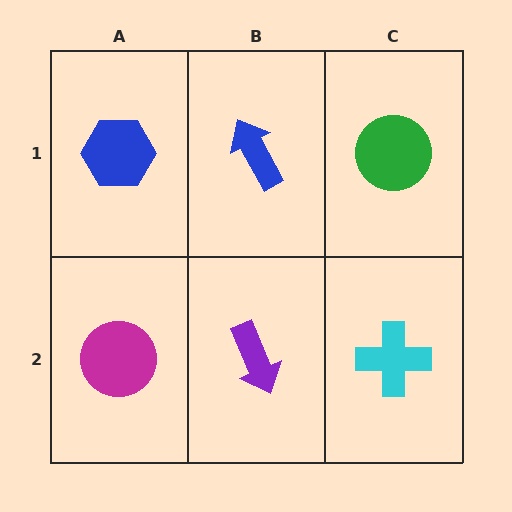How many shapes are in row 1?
3 shapes.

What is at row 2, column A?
A magenta circle.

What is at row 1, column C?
A green circle.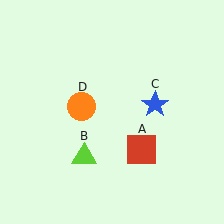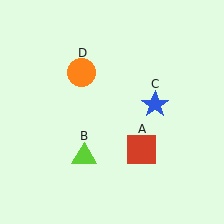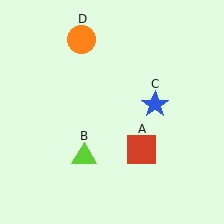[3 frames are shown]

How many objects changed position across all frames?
1 object changed position: orange circle (object D).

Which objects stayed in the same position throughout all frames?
Red square (object A) and lime triangle (object B) and blue star (object C) remained stationary.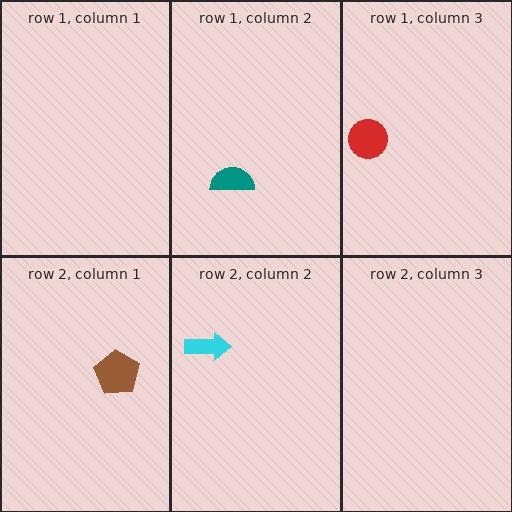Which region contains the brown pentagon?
The row 2, column 1 region.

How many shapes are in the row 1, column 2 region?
1.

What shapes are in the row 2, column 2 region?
The cyan arrow.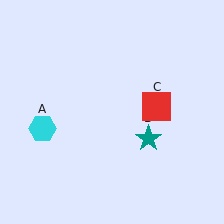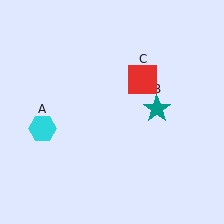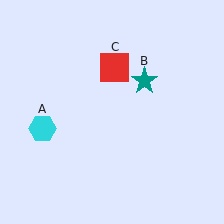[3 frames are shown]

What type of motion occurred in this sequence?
The teal star (object B), red square (object C) rotated counterclockwise around the center of the scene.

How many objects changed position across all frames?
2 objects changed position: teal star (object B), red square (object C).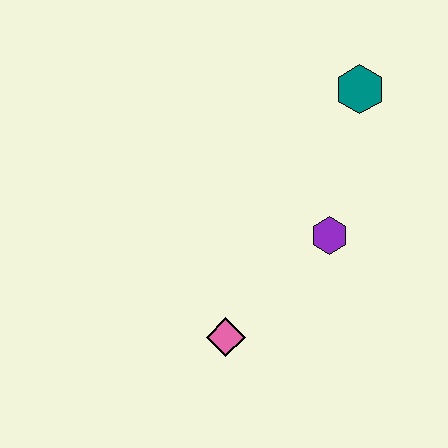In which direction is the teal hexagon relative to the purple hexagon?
The teal hexagon is above the purple hexagon.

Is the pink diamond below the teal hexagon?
Yes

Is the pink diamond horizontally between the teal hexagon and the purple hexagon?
No